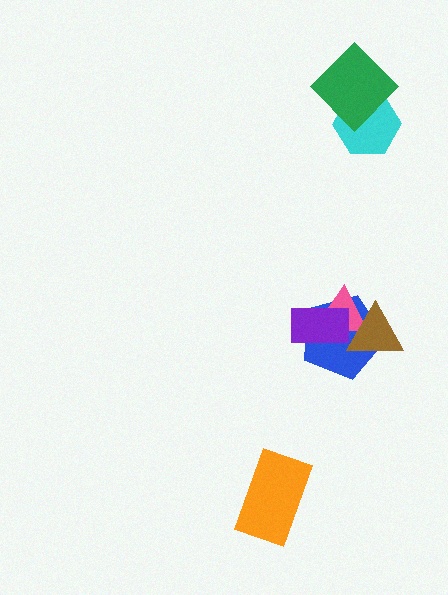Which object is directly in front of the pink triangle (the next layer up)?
The purple rectangle is directly in front of the pink triangle.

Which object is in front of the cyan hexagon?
The green diamond is in front of the cyan hexagon.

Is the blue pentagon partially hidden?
Yes, it is partially covered by another shape.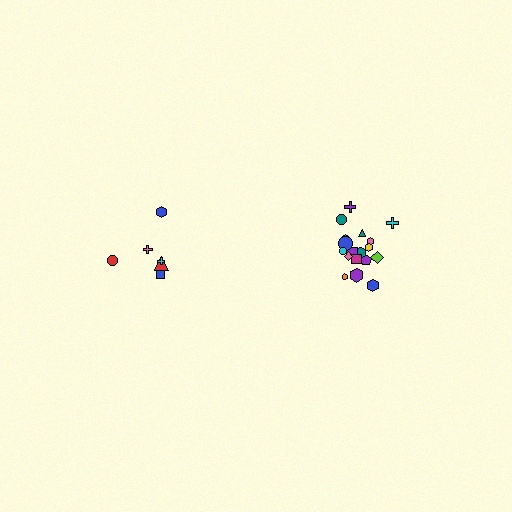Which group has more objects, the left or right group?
The right group.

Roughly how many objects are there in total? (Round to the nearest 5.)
Roughly 25 objects in total.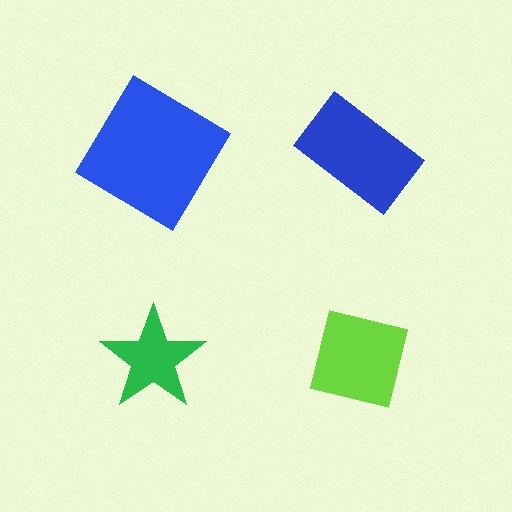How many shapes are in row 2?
2 shapes.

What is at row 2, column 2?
A lime square.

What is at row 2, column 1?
A green star.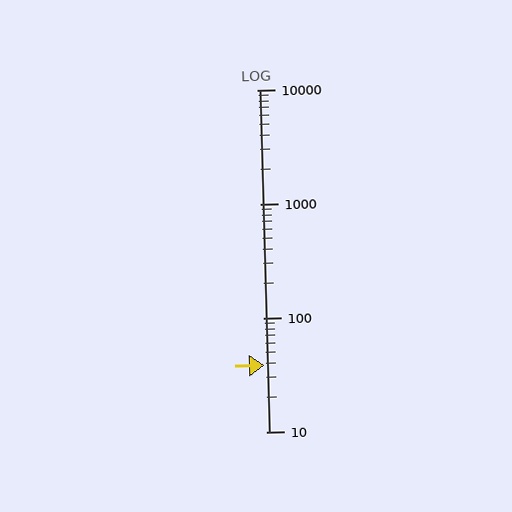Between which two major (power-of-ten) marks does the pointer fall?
The pointer is between 10 and 100.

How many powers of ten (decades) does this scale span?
The scale spans 3 decades, from 10 to 10000.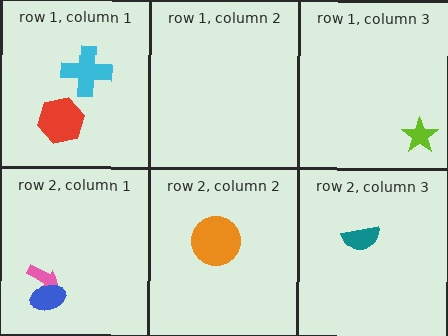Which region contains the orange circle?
The row 2, column 2 region.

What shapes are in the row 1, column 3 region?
The lime star.